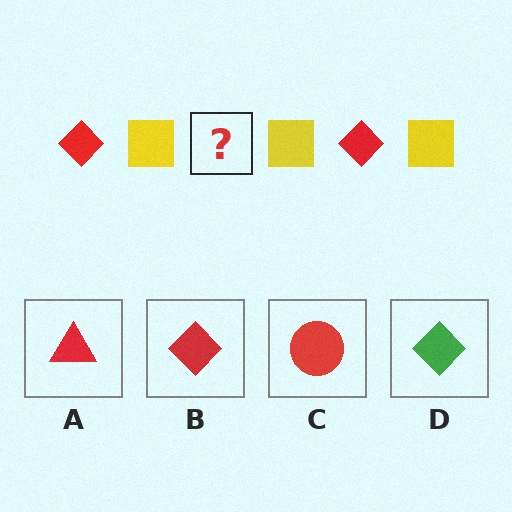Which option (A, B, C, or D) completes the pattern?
B.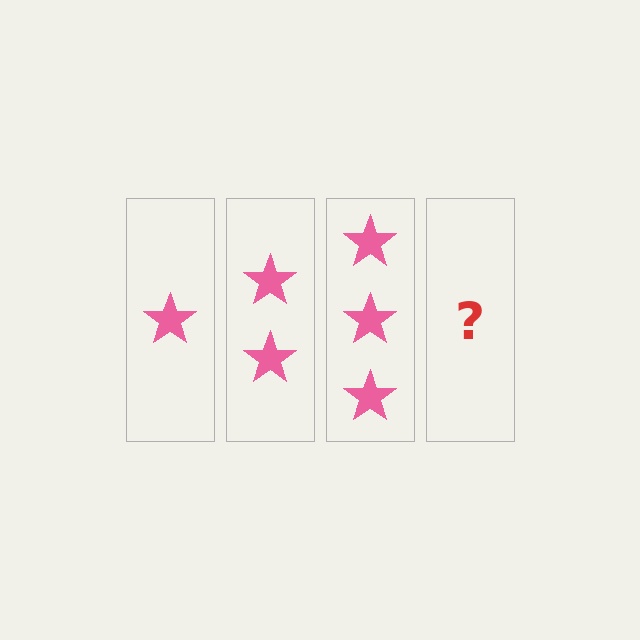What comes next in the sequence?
The next element should be 4 stars.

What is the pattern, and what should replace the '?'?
The pattern is that each step adds one more star. The '?' should be 4 stars.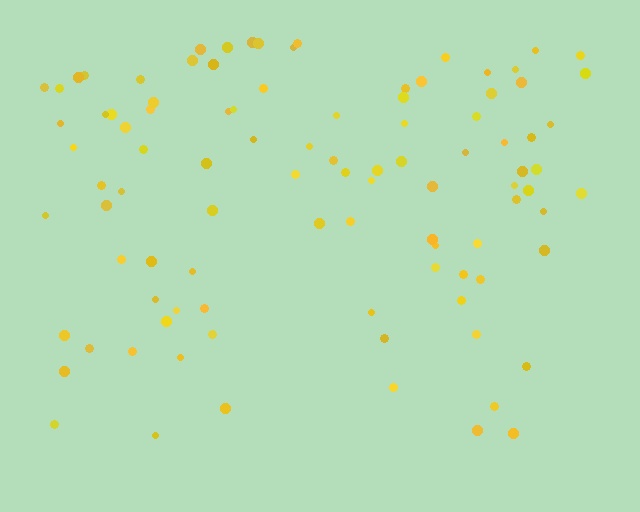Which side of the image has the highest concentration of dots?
The top.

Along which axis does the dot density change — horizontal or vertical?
Vertical.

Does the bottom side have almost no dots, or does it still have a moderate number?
Still a moderate number, just noticeably fewer than the top.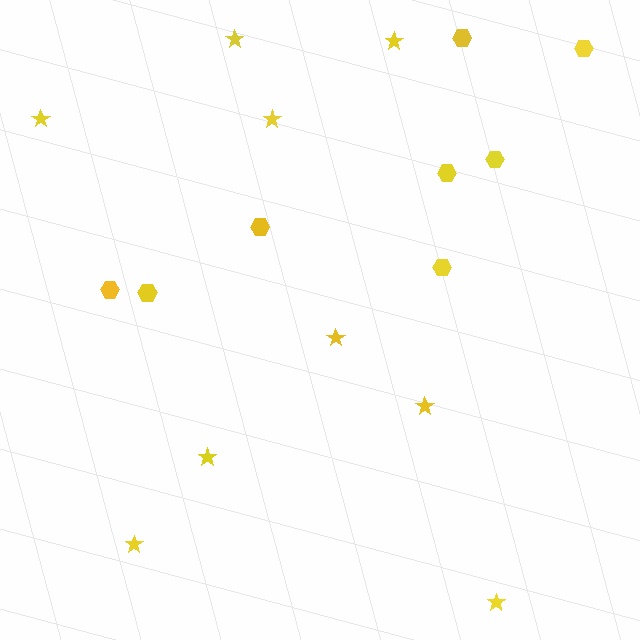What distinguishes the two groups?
There are 2 groups: one group of hexagons (8) and one group of stars (9).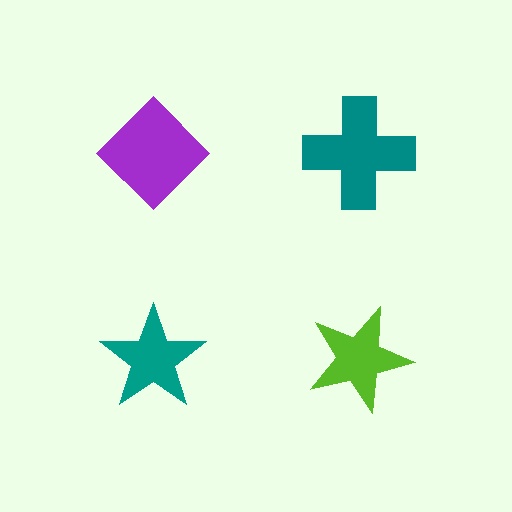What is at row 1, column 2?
A teal cross.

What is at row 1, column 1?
A purple diamond.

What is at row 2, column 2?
A lime star.